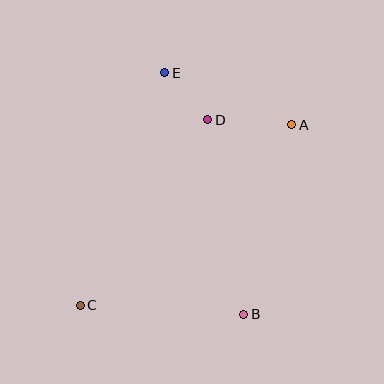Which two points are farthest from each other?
Points A and C are farthest from each other.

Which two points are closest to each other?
Points D and E are closest to each other.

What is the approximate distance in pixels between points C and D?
The distance between C and D is approximately 225 pixels.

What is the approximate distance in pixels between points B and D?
The distance between B and D is approximately 198 pixels.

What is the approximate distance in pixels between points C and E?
The distance between C and E is approximately 247 pixels.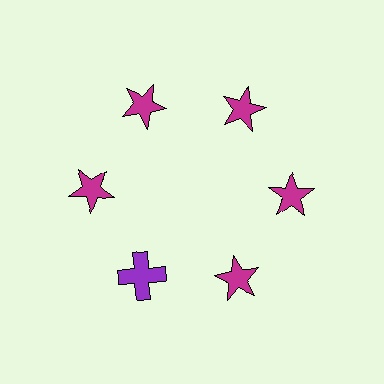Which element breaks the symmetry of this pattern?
The purple cross at roughly the 7 o'clock position breaks the symmetry. All other shapes are magenta stars.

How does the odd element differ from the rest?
It differs in both color (purple instead of magenta) and shape (cross instead of star).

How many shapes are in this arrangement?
There are 6 shapes arranged in a ring pattern.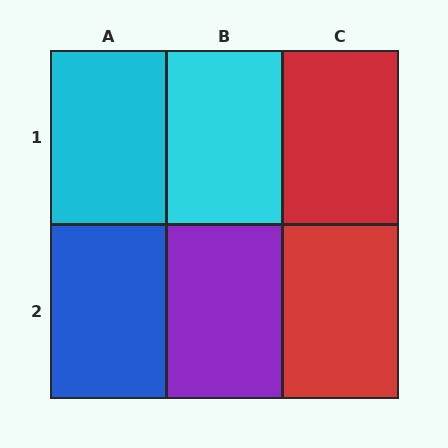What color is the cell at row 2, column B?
Purple.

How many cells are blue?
1 cell is blue.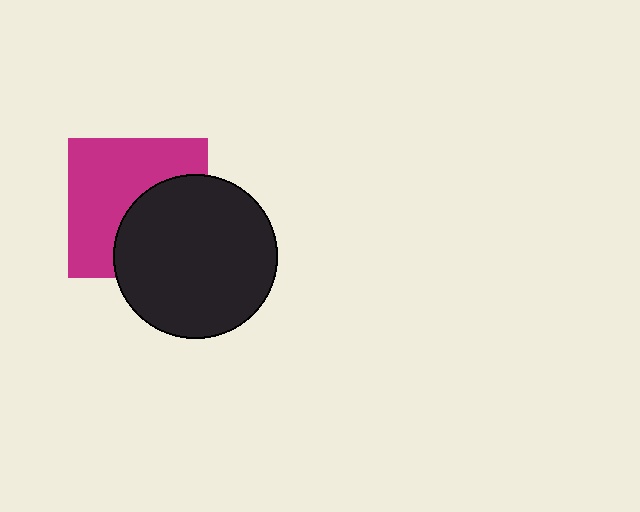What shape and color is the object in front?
The object in front is a black circle.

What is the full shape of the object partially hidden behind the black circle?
The partially hidden object is a magenta square.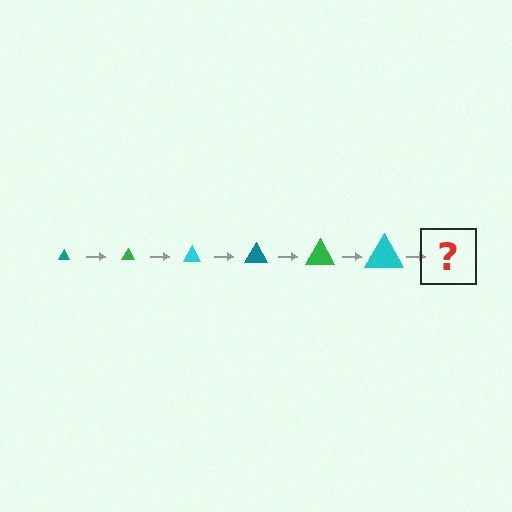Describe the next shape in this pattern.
It should be a teal triangle, larger than the previous one.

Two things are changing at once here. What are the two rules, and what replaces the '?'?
The two rules are that the triangle grows larger each step and the color cycles through teal, green, and cyan. The '?' should be a teal triangle, larger than the previous one.